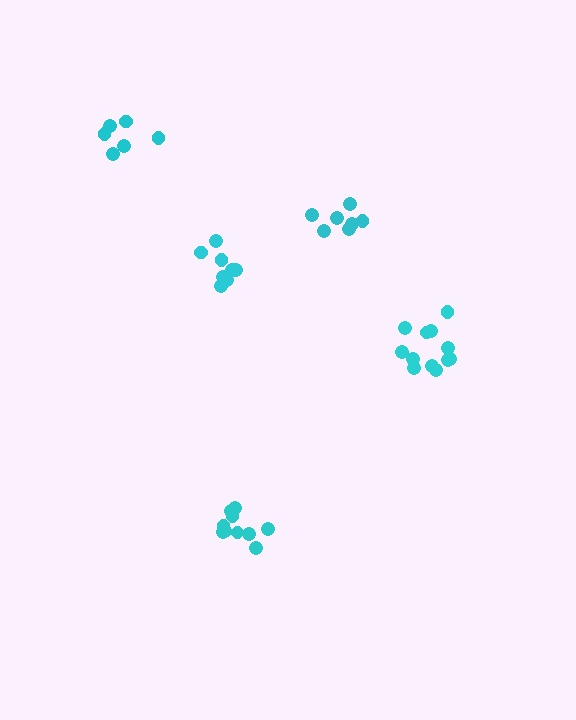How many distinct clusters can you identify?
There are 5 distinct clusters.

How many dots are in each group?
Group 1: 12 dots, Group 2: 10 dots, Group 3: 8 dots, Group 4: 6 dots, Group 5: 7 dots (43 total).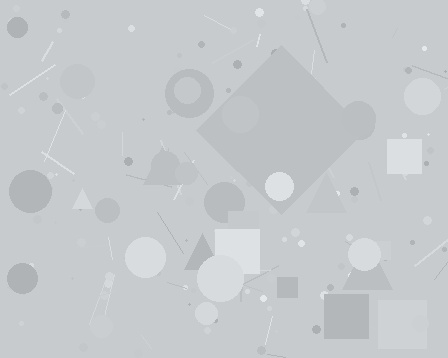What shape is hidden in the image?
A diamond is hidden in the image.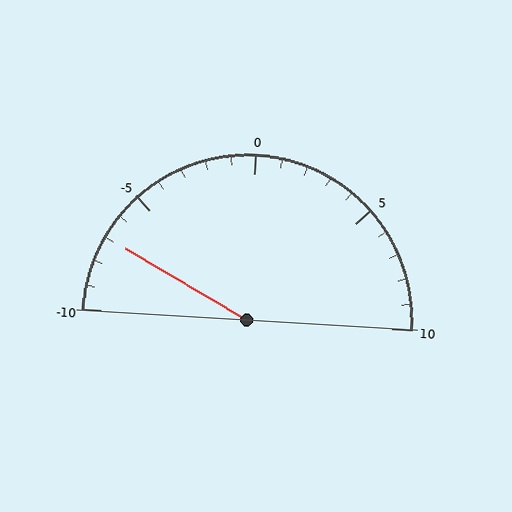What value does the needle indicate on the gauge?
The needle indicates approximately -7.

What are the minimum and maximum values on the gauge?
The gauge ranges from -10 to 10.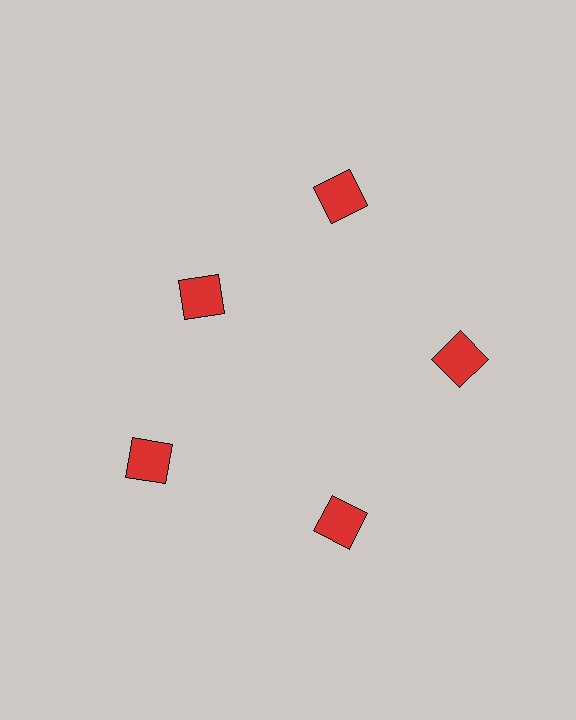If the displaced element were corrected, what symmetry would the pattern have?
It would have 5-fold rotational symmetry — the pattern would map onto itself every 72 degrees.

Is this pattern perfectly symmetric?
No. The 5 red squares are arranged in a ring, but one element near the 10 o'clock position is pulled inward toward the center, breaking the 5-fold rotational symmetry.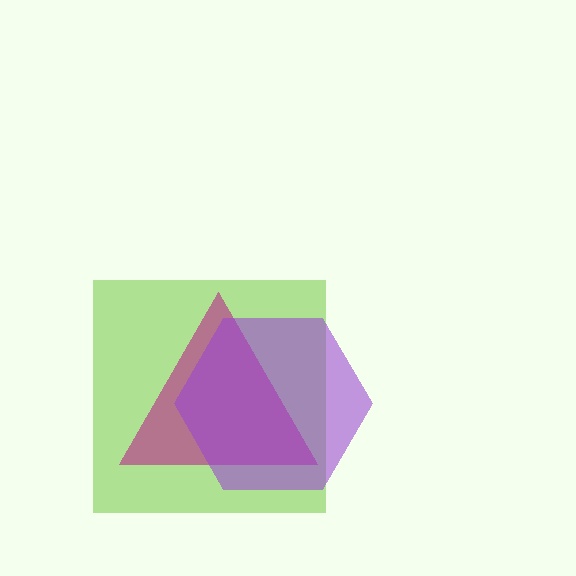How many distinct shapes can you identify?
There are 3 distinct shapes: a lime square, a magenta triangle, a purple hexagon.